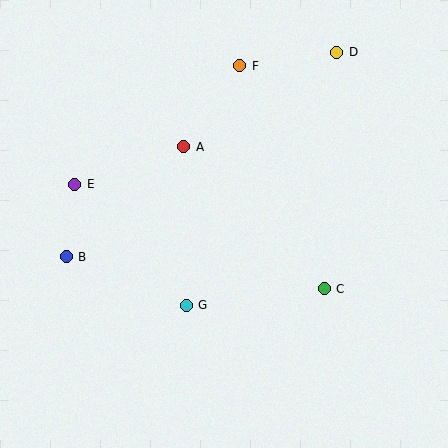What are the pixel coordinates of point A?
Point A is at (184, 147).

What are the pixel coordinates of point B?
Point B is at (66, 257).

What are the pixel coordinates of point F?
Point F is at (240, 66).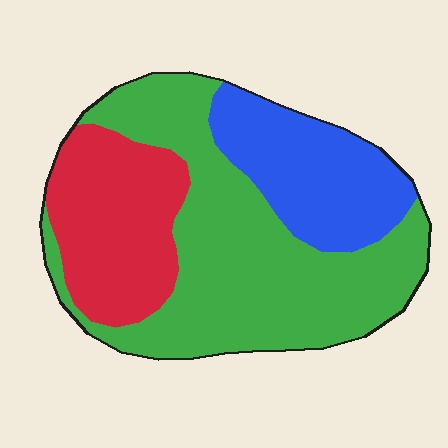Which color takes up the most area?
Green, at roughly 50%.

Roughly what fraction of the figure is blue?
Blue takes up about one quarter (1/4) of the figure.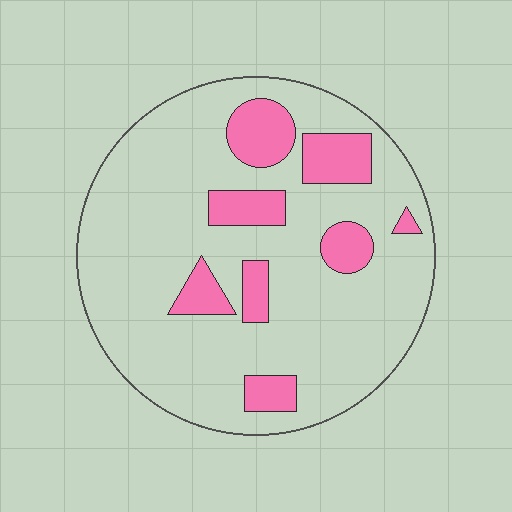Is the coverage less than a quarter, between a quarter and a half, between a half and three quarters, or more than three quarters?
Less than a quarter.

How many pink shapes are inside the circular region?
8.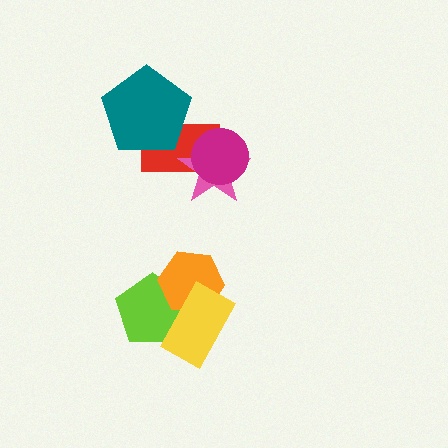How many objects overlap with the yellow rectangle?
2 objects overlap with the yellow rectangle.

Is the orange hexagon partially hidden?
Yes, it is partially covered by another shape.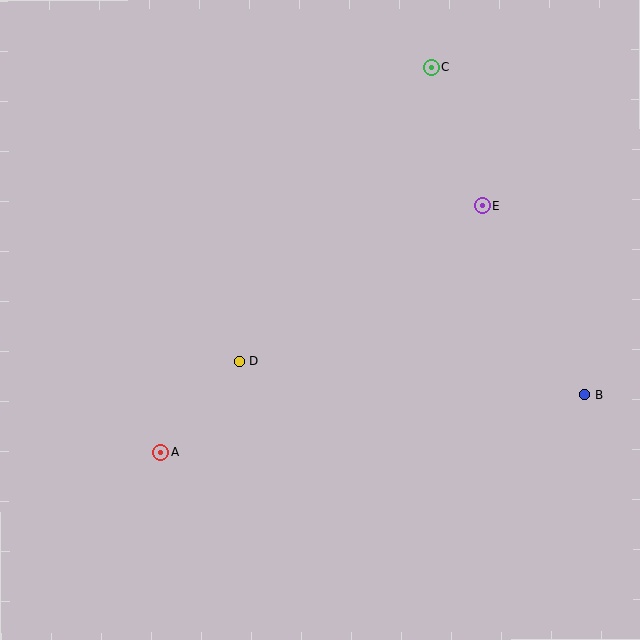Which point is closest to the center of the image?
Point D at (240, 362) is closest to the center.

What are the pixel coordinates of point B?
Point B is at (585, 395).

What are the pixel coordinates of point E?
Point E is at (482, 205).